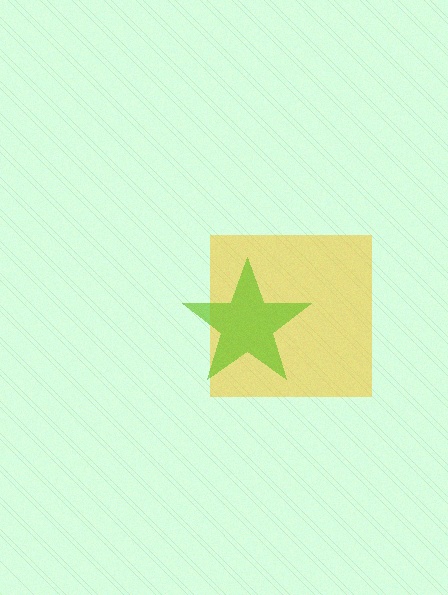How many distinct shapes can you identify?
There are 2 distinct shapes: a yellow square, a lime star.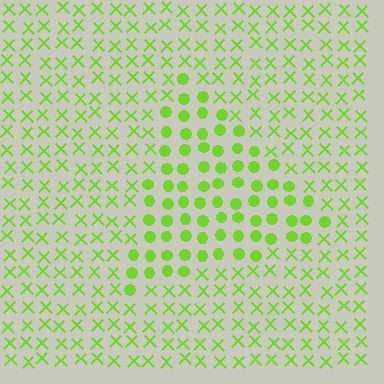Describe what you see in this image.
The image is filled with small lime elements arranged in a uniform grid. A triangle-shaped region contains circles, while the surrounding area contains X marks. The boundary is defined purely by the change in element shape.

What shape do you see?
I see a triangle.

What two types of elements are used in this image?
The image uses circles inside the triangle region and X marks outside it.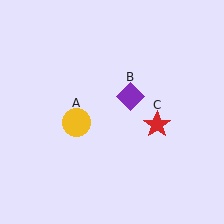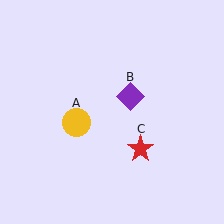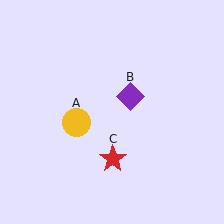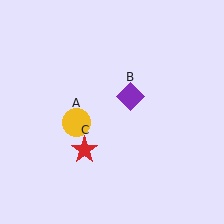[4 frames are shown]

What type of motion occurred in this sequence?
The red star (object C) rotated clockwise around the center of the scene.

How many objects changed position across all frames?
1 object changed position: red star (object C).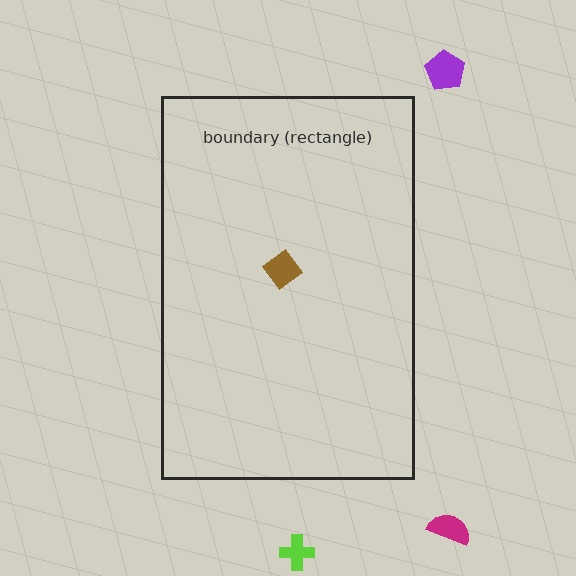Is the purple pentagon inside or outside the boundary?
Outside.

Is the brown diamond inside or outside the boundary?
Inside.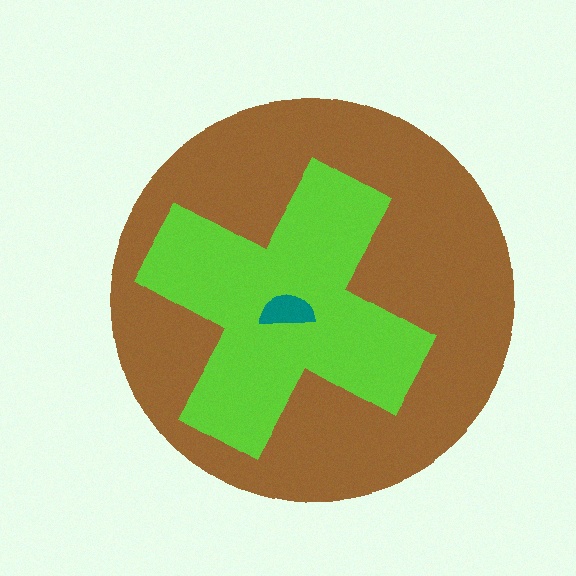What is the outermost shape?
The brown circle.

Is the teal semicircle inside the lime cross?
Yes.